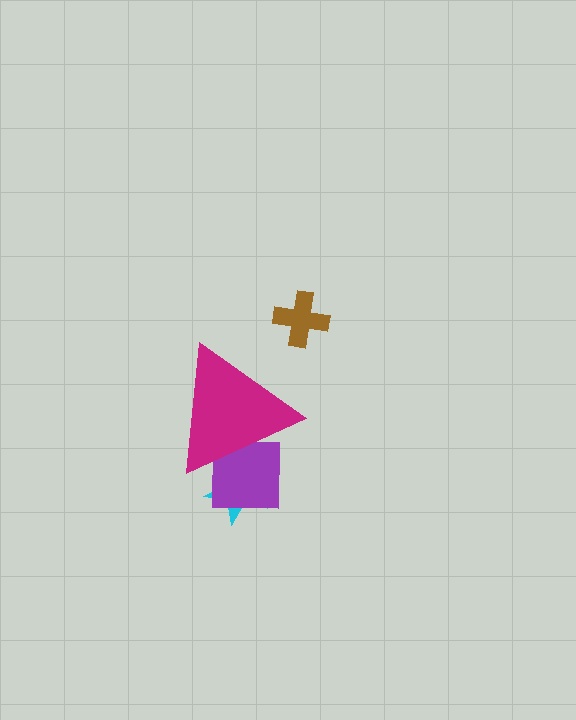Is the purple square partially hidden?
Yes, the purple square is partially hidden behind the magenta triangle.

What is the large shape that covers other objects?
A magenta triangle.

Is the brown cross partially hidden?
No, the brown cross is fully visible.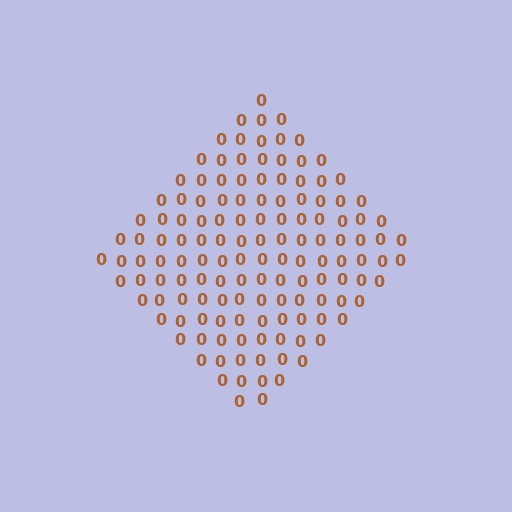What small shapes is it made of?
It is made of small digit 0's.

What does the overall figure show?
The overall figure shows a diamond.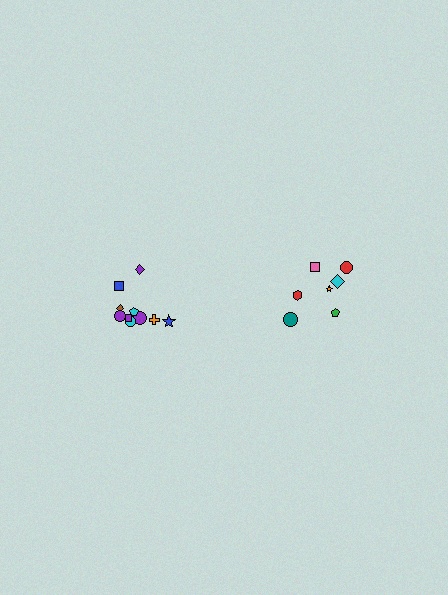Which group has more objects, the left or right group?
The left group.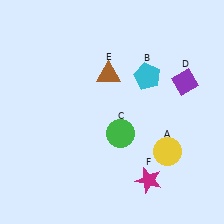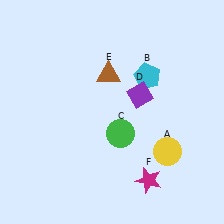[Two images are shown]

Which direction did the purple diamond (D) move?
The purple diamond (D) moved left.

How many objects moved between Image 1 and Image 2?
1 object moved between the two images.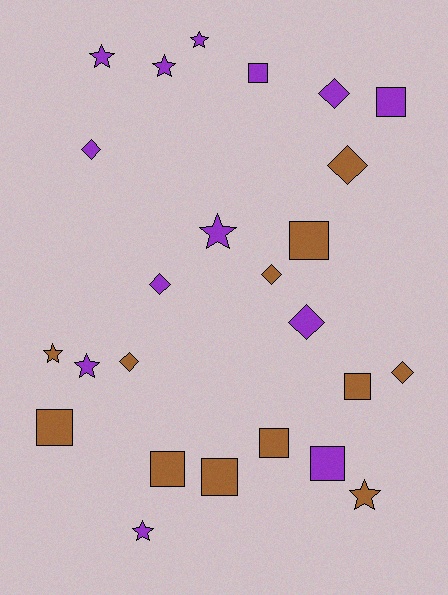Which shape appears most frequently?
Square, with 9 objects.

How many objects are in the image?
There are 25 objects.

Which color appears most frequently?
Purple, with 13 objects.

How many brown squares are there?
There are 6 brown squares.